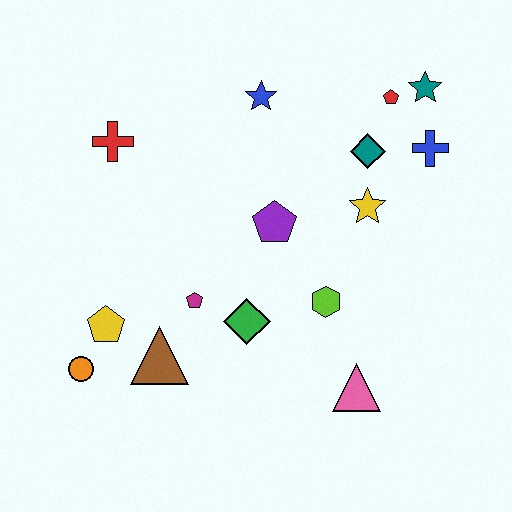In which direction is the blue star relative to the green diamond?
The blue star is above the green diamond.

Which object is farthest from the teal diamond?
The orange circle is farthest from the teal diamond.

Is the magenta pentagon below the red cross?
Yes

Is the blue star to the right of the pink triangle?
No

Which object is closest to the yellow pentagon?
The orange circle is closest to the yellow pentagon.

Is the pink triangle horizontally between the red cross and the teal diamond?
Yes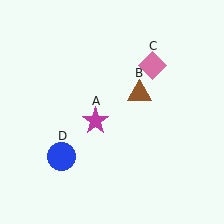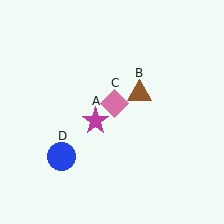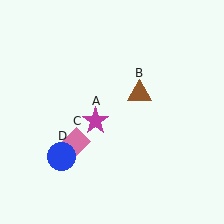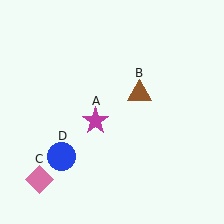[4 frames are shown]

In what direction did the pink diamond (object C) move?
The pink diamond (object C) moved down and to the left.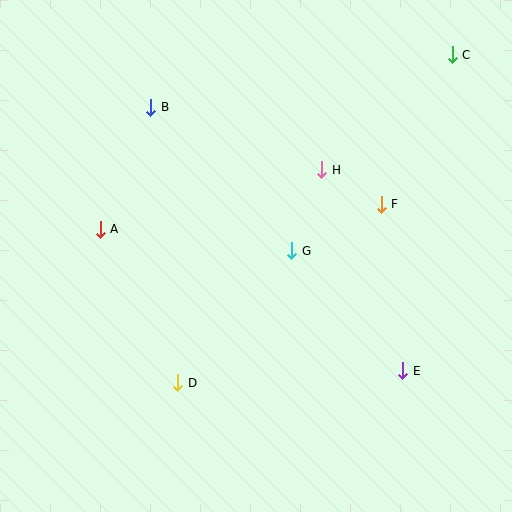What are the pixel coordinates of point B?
Point B is at (151, 107).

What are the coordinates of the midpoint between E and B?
The midpoint between E and B is at (277, 239).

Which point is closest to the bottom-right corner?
Point E is closest to the bottom-right corner.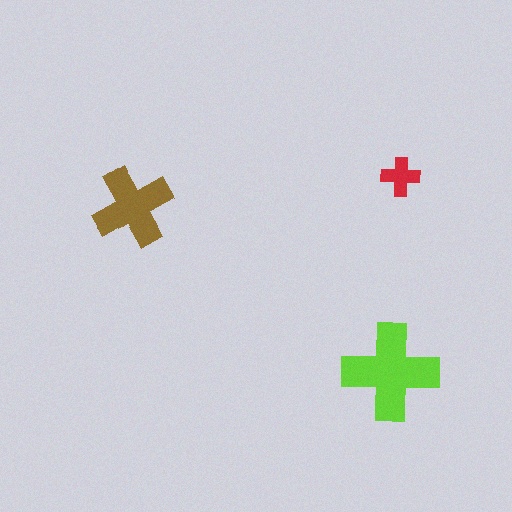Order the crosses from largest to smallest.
the lime one, the brown one, the red one.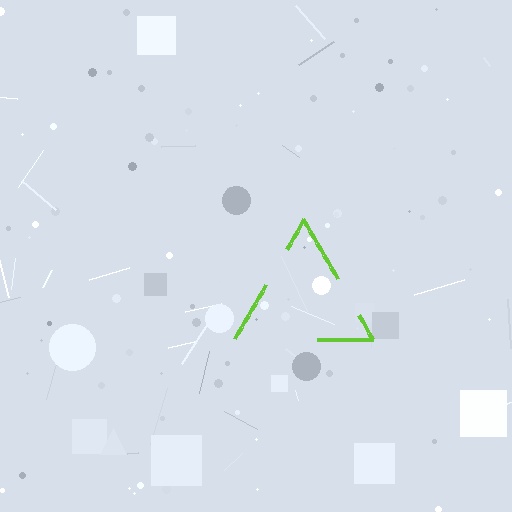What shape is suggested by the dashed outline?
The dashed outline suggests a triangle.